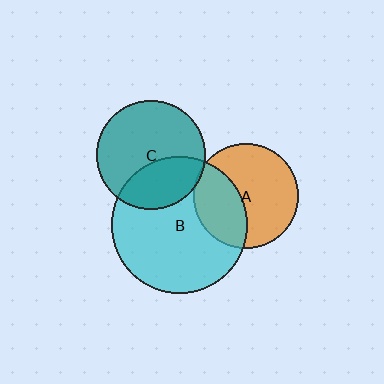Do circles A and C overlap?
Yes.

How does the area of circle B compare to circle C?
Approximately 1.6 times.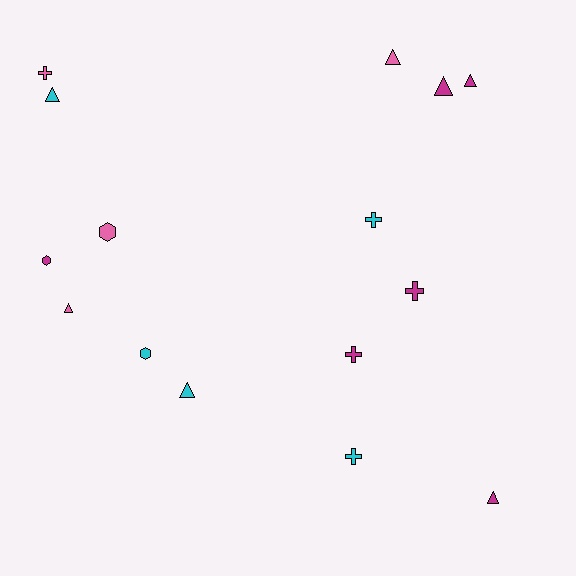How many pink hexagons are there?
There is 1 pink hexagon.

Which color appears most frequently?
Magenta, with 6 objects.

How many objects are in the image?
There are 15 objects.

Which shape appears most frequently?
Triangle, with 7 objects.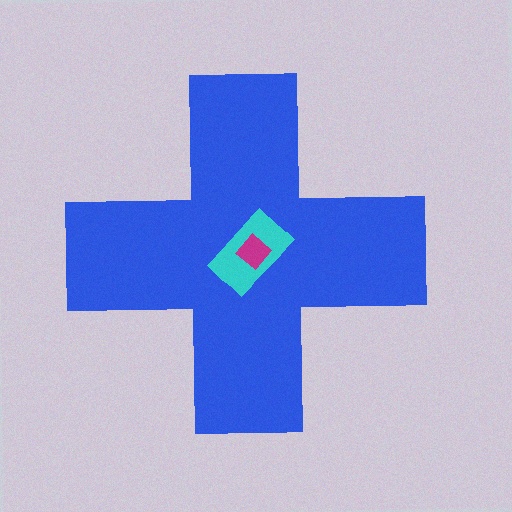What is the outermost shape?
The blue cross.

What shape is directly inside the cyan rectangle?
The magenta diamond.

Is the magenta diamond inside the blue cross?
Yes.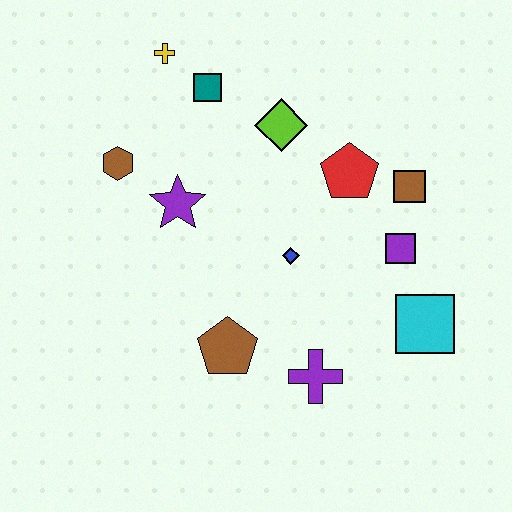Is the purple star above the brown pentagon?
Yes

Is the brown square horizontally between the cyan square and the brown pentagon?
Yes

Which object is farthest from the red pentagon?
The brown hexagon is farthest from the red pentagon.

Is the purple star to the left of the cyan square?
Yes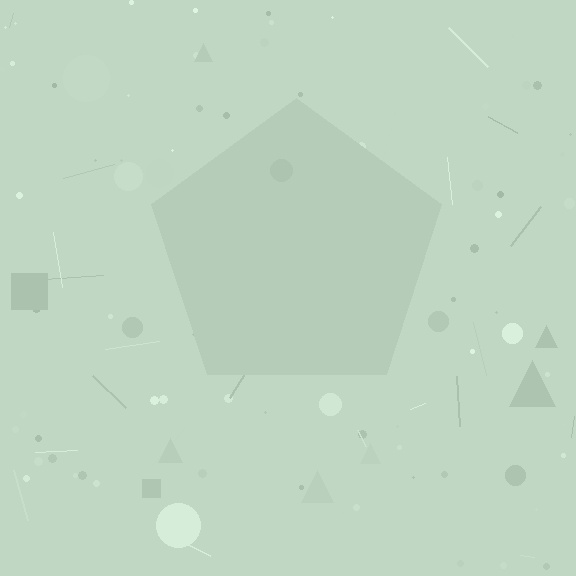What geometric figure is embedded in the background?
A pentagon is embedded in the background.